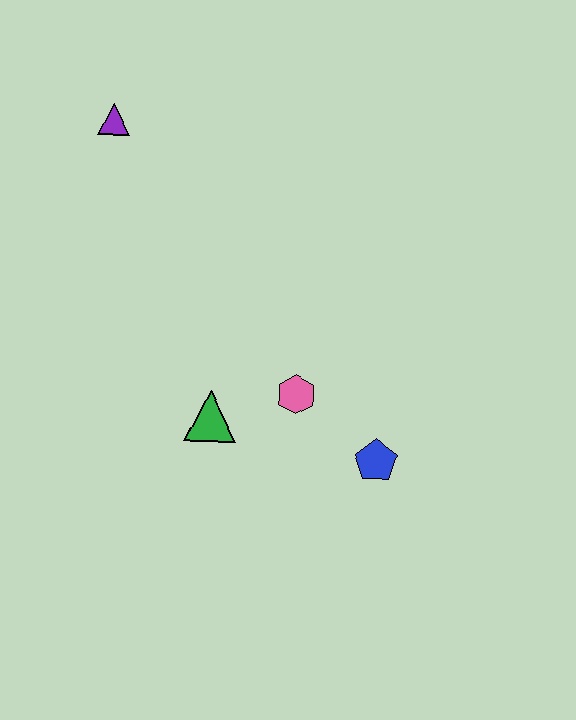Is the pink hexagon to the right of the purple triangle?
Yes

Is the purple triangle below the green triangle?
No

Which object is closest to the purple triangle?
The green triangle is closest to the purple triangle.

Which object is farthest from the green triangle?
The purple triangle is farthest from the green triangle.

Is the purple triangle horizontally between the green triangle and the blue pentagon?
No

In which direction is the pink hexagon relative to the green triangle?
The pink hexagon is to the right of the green triangle.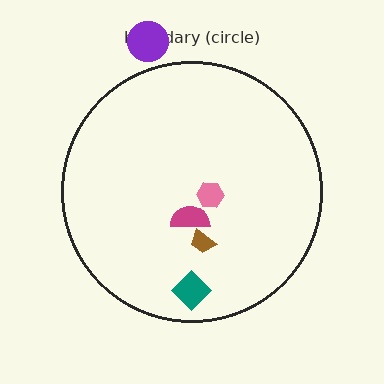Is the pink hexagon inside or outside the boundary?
Inside.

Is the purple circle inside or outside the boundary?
Outside.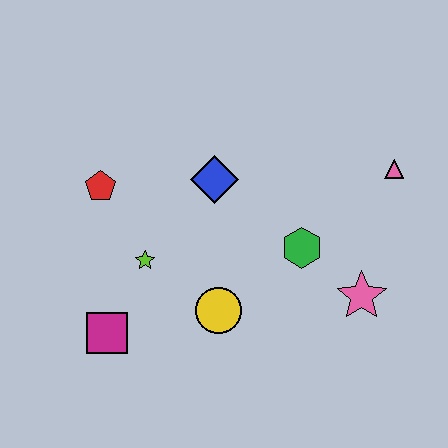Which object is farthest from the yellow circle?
The pink triangle is farthest from the yellow circle.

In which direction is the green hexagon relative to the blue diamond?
The green hexagon is to the right of the blue diamond.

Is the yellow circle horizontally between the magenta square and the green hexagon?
Yes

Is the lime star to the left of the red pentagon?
No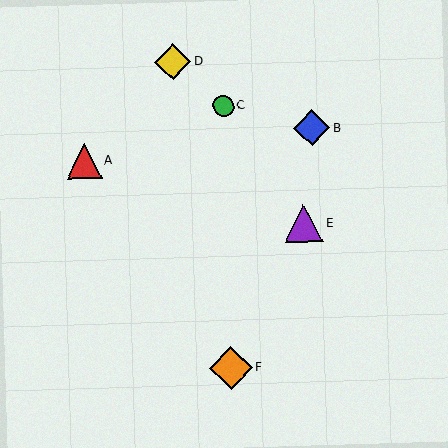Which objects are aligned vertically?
Objects C, F are aligned vertically.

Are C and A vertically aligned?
No, C is at x≈223 and A is at x≈84.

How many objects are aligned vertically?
2 objects (C, F) are aligned vertically.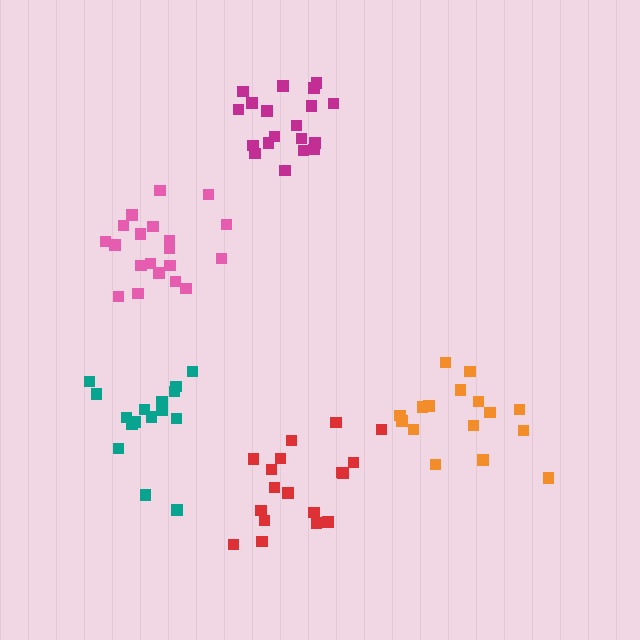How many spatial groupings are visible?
There are 5 spatial groupings.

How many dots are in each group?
Group 1: 19 dots, Group 2: 18 dots, Group 3: 16 dots, Group 4: 16 dots, Group 5: 20 dots (89 total).